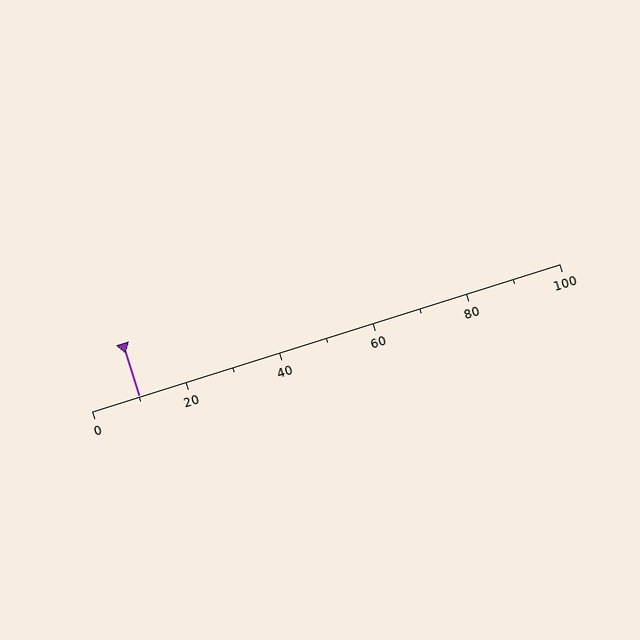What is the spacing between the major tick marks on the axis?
The major ticks are spaced 20 apart.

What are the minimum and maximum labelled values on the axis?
The axis runs from 0 to 100.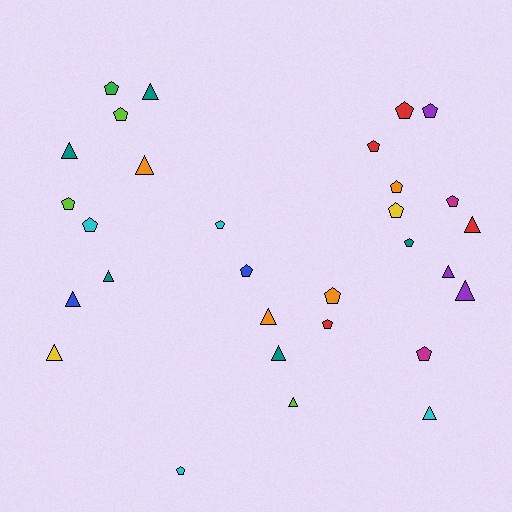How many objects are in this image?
There are 30 objects.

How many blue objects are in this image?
There are 2 blue objects.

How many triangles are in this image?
There are 13 triangles.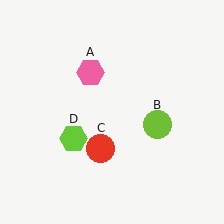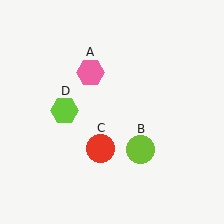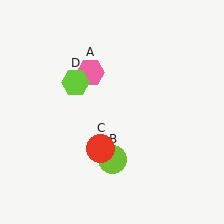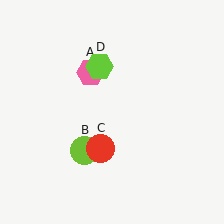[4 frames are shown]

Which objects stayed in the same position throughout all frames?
Pink hexagon (object A) and red circle (object C) remained stationary.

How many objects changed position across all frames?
2 objects changed position: lime circle (object B), lime hexagon (object D).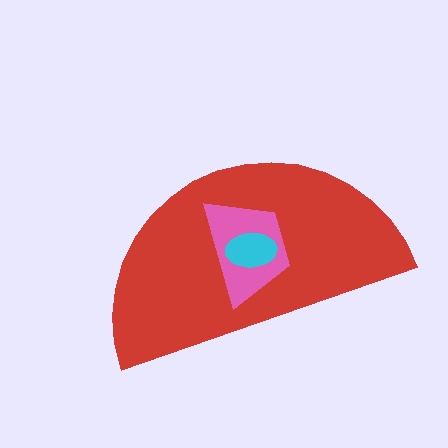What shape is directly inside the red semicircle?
The pink trapezoid.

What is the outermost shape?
The red semicircle.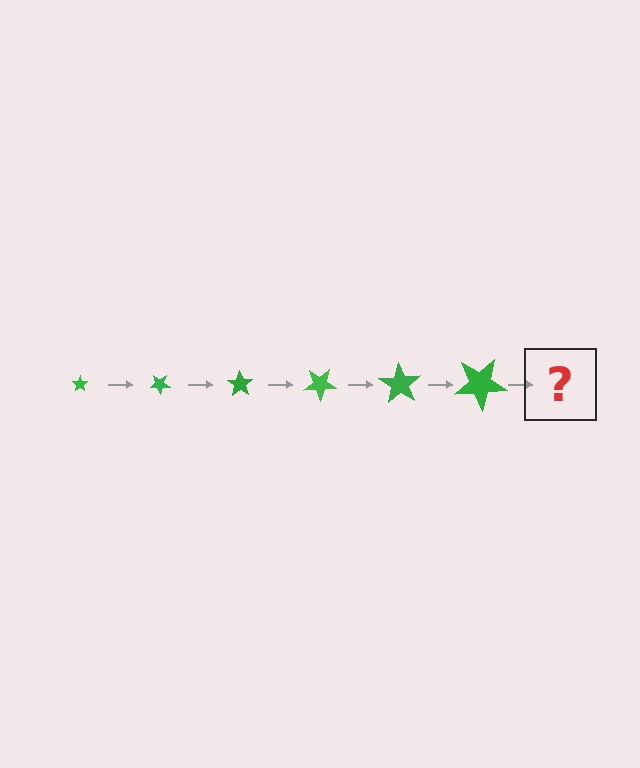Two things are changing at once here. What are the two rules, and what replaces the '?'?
The two rules are that the star grows larger each step and it rotates 35 degrees each step. The '?' should be a star, larger than the previous one and rotated 210 degrees from the start.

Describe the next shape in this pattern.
It should be a star, larger than the previous one and rotated 210 degrees from the start.